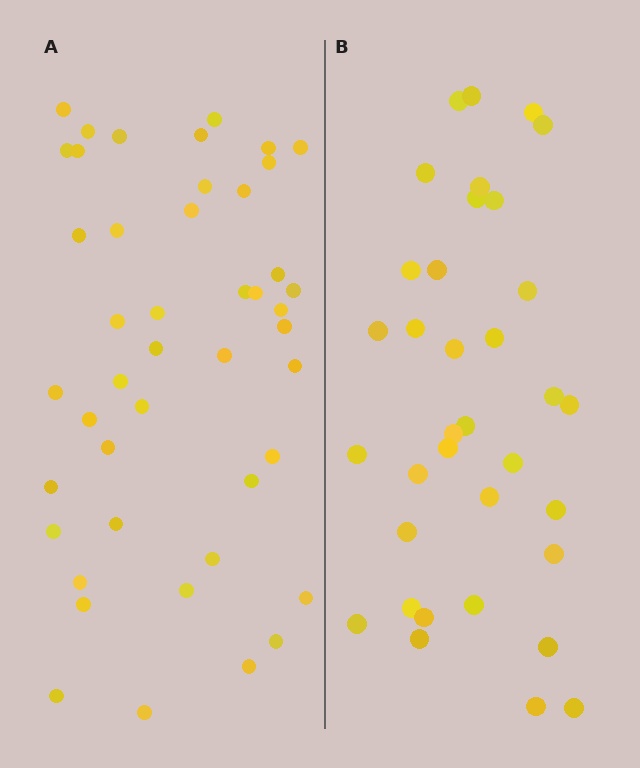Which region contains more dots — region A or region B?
Region A (the left region) has more dots.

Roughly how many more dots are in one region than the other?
Region A has roughly 10 or so more dots than region B.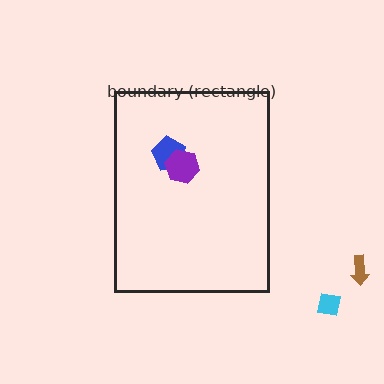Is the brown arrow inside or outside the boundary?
Outside.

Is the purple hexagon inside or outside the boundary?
Inside.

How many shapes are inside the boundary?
2 inside, 2 outside.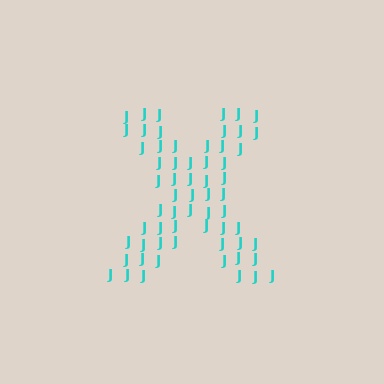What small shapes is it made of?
It is made of small letter J's.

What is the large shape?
The large shape is the letter X.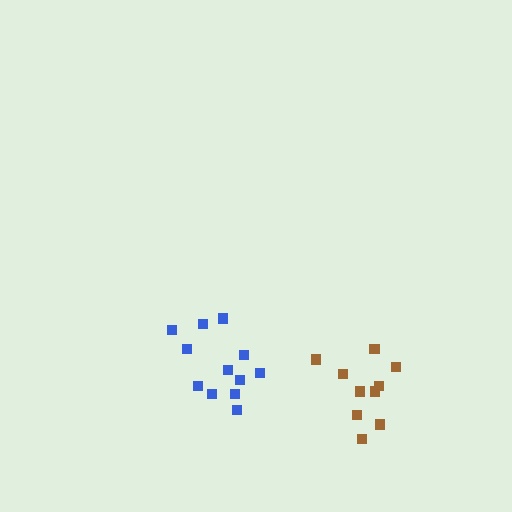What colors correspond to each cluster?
The clusters are colored: brown, blue.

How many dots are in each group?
Group 1: 10 dots, Group 2: 12 dots (22 total).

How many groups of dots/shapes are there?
There are 2 groups.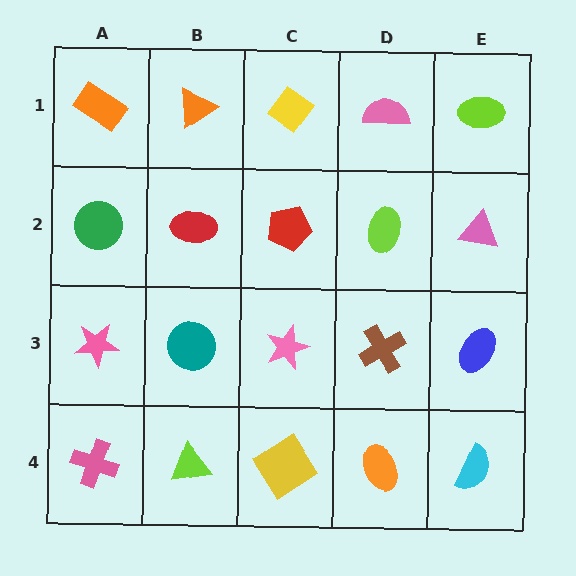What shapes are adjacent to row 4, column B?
A teal circle (row 3, column B), a pink cross (row 4, column A), a yellow diamond (row 4, column C).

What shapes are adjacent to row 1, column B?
A red ellipse (row 2, column B), an orange rectangle (row 1, column A), a yellow diamond (row 1, column C).